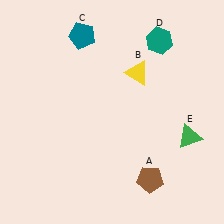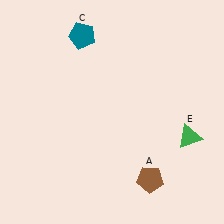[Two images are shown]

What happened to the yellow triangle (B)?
The yellow triangle (B) was removed in Image 2. It was in the top-right area of Image 1.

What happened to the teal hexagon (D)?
The teal hexagon (D) was removed in Image 2. It was in the top-right area of Image 1.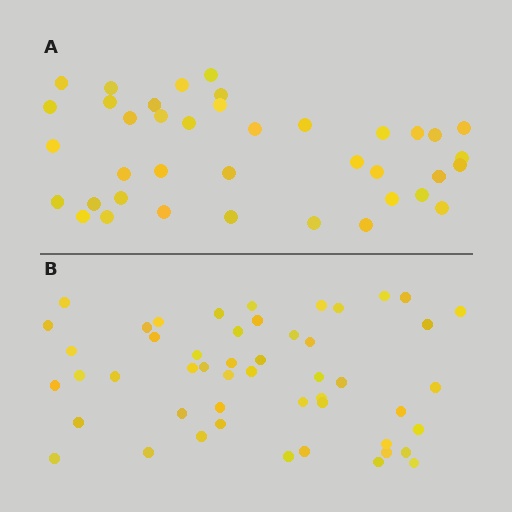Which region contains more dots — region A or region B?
Region B (the bottom region) has more dots.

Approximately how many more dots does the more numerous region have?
Region B has roughly 12 or so more dots than region A.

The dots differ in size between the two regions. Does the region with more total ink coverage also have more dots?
No. Region A has more total ink coverage because its dots are larger, but region B actually contains more individual dots. Total area can be misleading — the number of items is what matters here.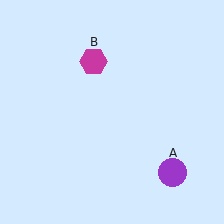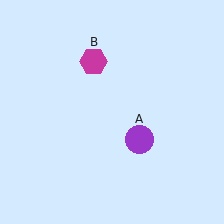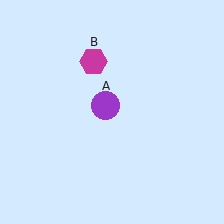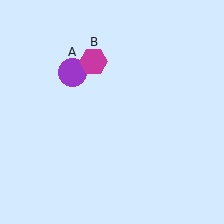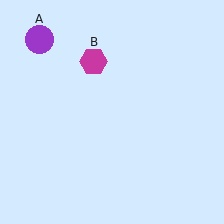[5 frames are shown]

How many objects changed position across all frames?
1 object changed position: purple circle (object A).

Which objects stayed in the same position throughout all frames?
Magenta hexagon (object B) remained stationary.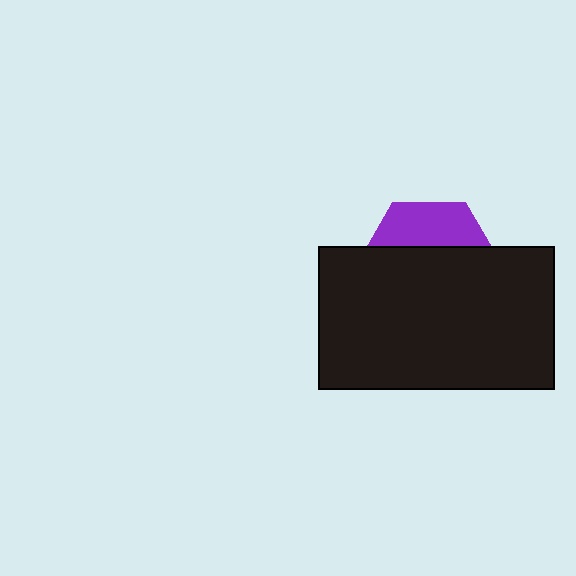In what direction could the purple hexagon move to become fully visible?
The purple hexagon could move up. That would shift it out from behind the black rectangle entirely.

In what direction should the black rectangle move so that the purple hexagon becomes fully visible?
The black rectangle should move down. That is the shortest direction to clear the overlap and leave the purple hexagon fully visible.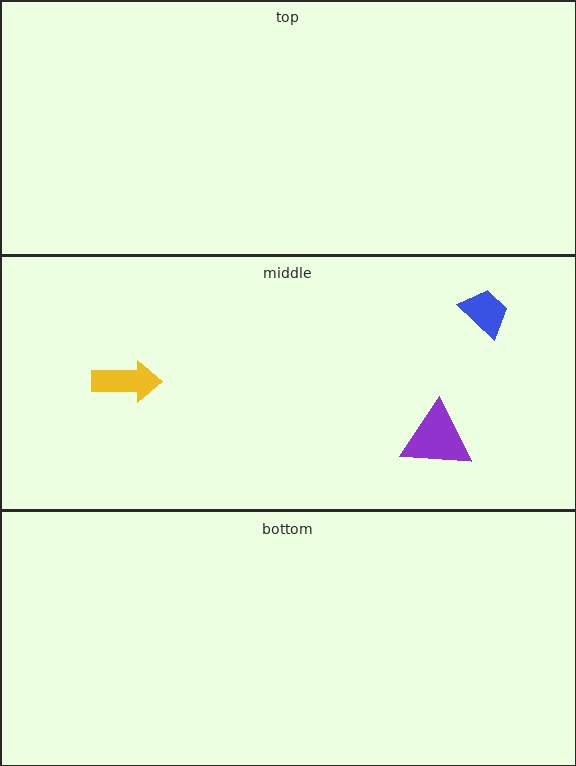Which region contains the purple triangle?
The middle region.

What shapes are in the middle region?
The blue trapezoid, the yellow arrow, the purple triangle.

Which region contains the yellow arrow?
The middle region.